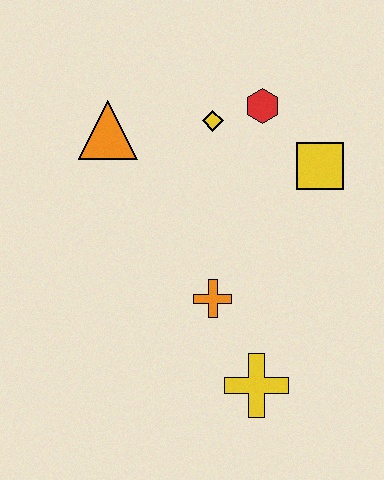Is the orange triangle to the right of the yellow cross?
No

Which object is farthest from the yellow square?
The yellow cross is farthest from the yellow square.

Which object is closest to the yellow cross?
The orange cross is closest to the yellow cross.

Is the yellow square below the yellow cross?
No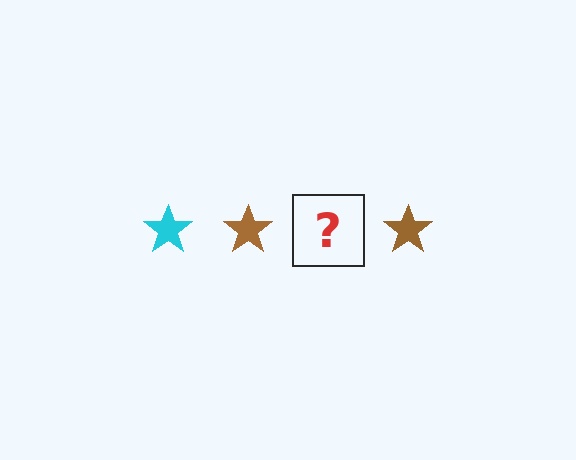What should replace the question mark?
The question mark should be replaced with a cyan star.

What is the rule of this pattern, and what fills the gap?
The rule is that the pattern cycles through cyan, brown stars. The gap should be filled with a cyan star.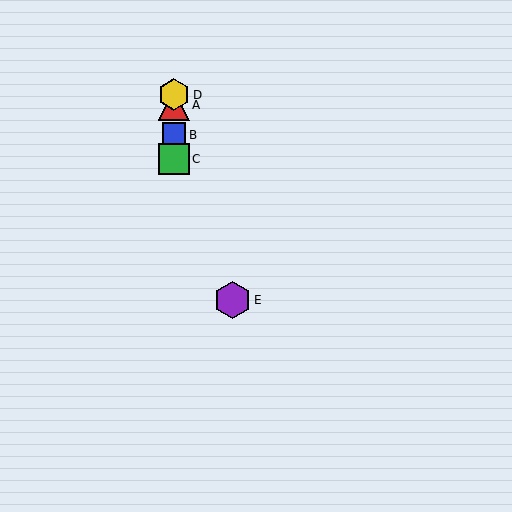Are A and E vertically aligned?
No, A is at x≈174 and E is at x≈233.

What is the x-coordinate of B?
Object B is at x≈174.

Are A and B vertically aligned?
Yes, both are at x≈174.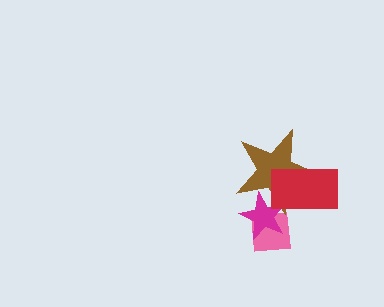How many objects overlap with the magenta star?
3 objects overlap with the magenta star.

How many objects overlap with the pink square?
2 objects overlap with the pink square.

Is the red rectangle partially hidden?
No, no other shape covers it.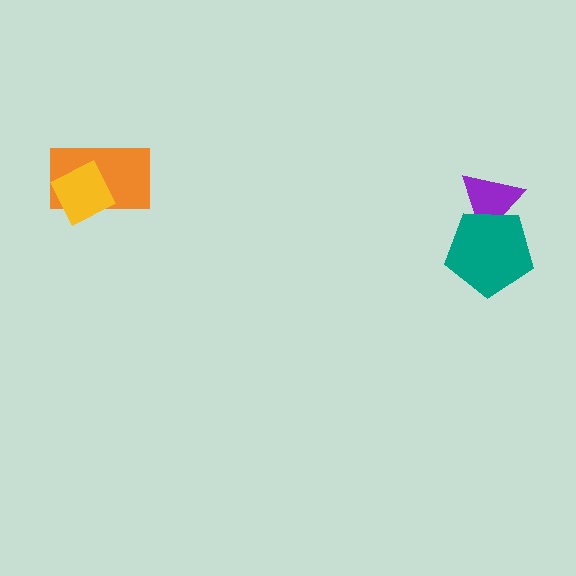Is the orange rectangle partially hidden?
Yes, it is partially covered by another shape.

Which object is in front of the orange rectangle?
The yellow diamond is in front of the orange rectangle.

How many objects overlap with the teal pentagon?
1 object overlaps with the teal pentagon.